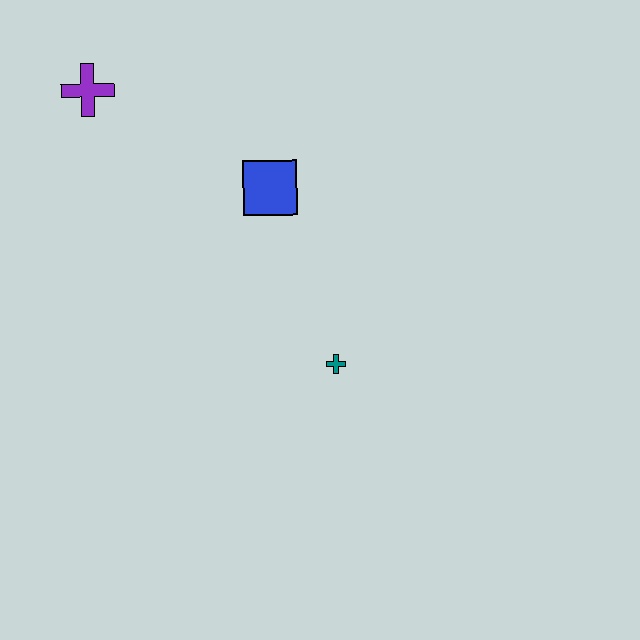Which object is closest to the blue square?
The teal cross is closest to the blue square.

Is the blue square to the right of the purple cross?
Yes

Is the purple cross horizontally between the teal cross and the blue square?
No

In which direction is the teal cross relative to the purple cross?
The teal cross is below the purple cross.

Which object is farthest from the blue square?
The purple cross is farthest from the blue square.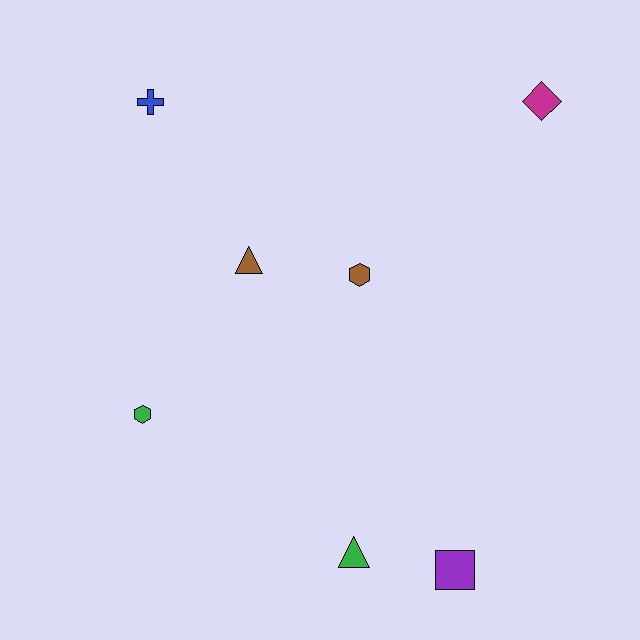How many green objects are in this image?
There are 2 green objects.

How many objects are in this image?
There are 7 objects.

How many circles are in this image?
There are no circles.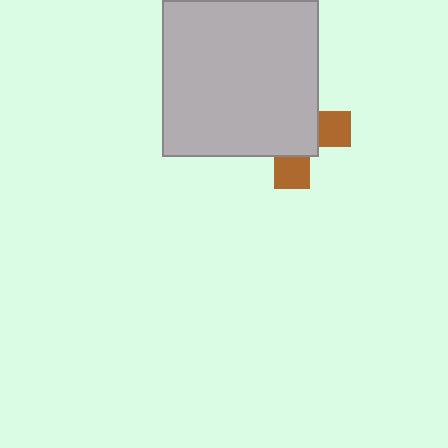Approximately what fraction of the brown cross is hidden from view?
Roughly 68% of the brown cross is hidden behind the light gray square.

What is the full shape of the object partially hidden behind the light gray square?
The partially hidden object is a brown cross.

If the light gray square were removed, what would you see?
You would see the complete brown cross.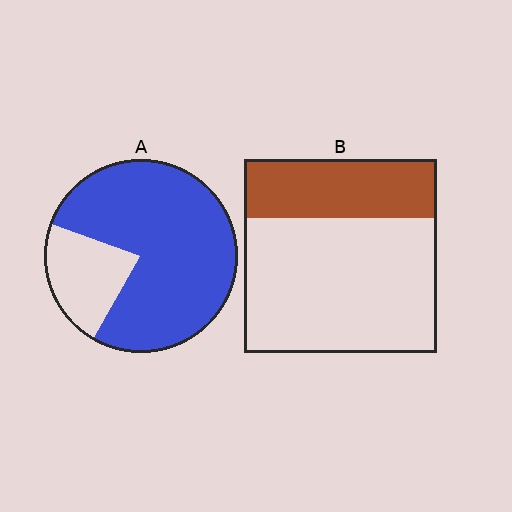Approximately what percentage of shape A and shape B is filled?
A is approximately 80% and B is approximately 30%.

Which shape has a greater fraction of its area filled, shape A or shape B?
Shape A.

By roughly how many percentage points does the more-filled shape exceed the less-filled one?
By roughly 50 percentage points (A over B).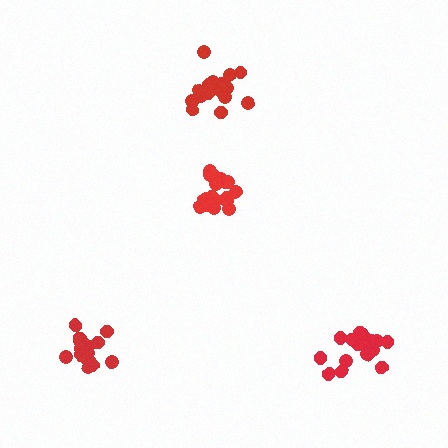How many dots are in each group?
Group 1: 20 dots, Group 2: 18 dots, Group 3: 18 dots, Group 4: 19 dots (75 total).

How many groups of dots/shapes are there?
There are 4 groups.